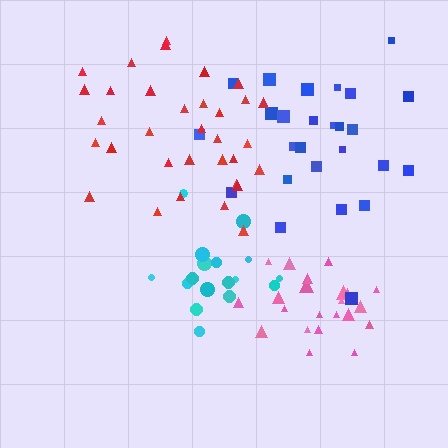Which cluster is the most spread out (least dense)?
Blue.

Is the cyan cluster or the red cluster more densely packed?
Cyan.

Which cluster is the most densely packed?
Cyan.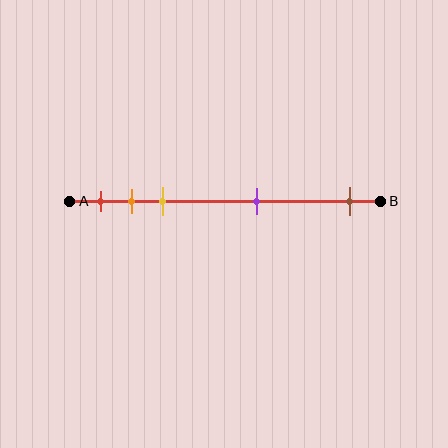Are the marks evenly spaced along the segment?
No, the marks are not evenly spaced.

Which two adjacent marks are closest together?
The orange and yellow marks are the closest adjacent pair.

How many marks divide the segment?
There are 5 marks dividing the segment.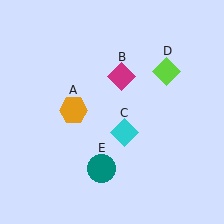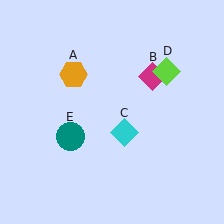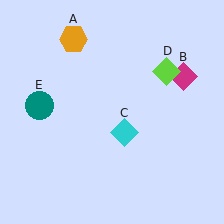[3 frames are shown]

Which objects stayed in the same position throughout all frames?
Cyan diamond (object C) and lime diamond (object D) remained stationary.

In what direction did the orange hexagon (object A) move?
The orange hexagon (object A) moved up.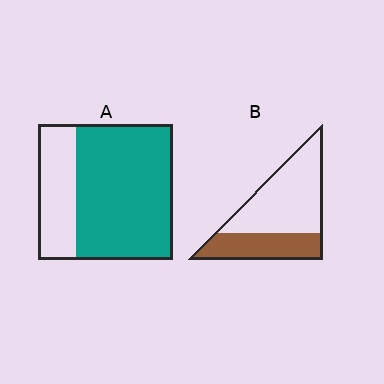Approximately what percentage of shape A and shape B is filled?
A is approximately 70% and B is approximately 35%.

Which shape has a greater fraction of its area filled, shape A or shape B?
Shape A.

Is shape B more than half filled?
No.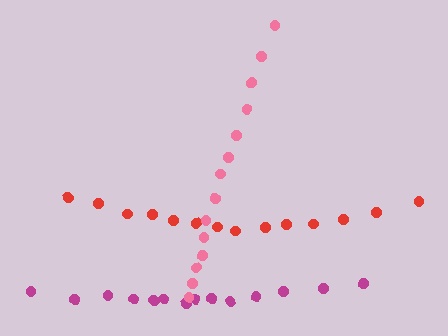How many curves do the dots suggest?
There are 3 distinct paths.